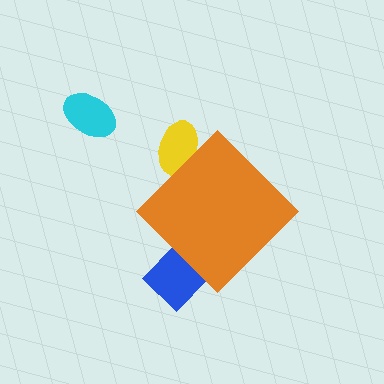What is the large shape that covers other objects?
An orange diamond.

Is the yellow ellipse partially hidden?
Yes, the yellow ellipse is partially hidden behind the orange diamond.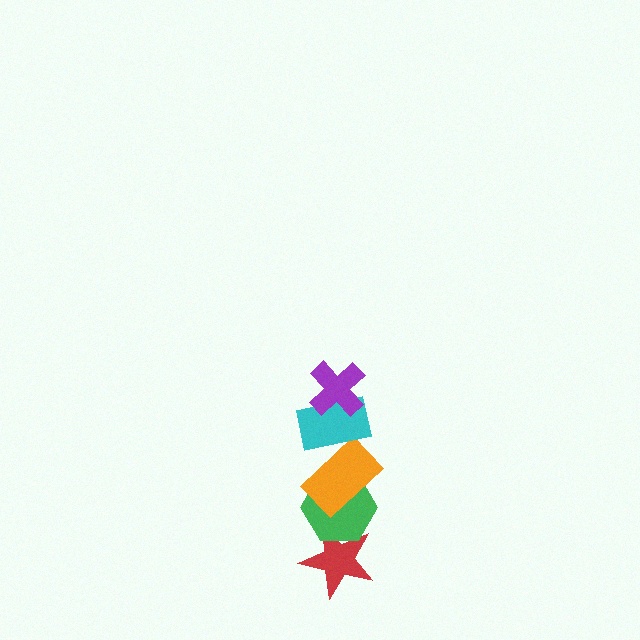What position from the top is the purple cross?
The purple cross is 1st from the top.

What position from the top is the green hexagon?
The green hexagon is 4th from the top.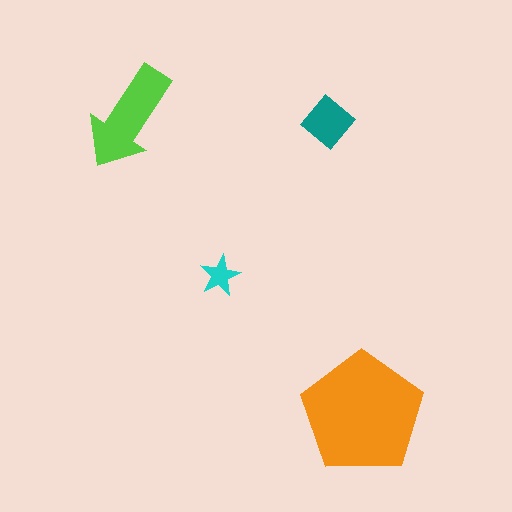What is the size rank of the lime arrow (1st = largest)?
2nd.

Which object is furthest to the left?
The lime arrow is leftmost.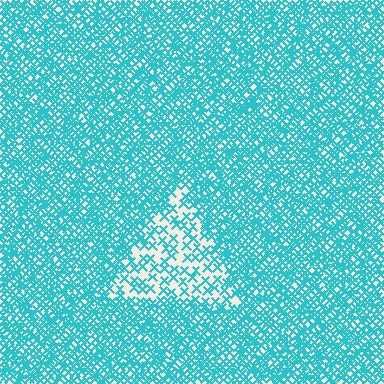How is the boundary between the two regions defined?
The boundary is defined by a change in element density (approximately 2.6x ratio). All elements are the same color, size, and shape.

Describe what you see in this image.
The image contains small cyan elements arranged at two different densities. A triangle-shaped region is visible where the elements are less densely packed than the surrounding area.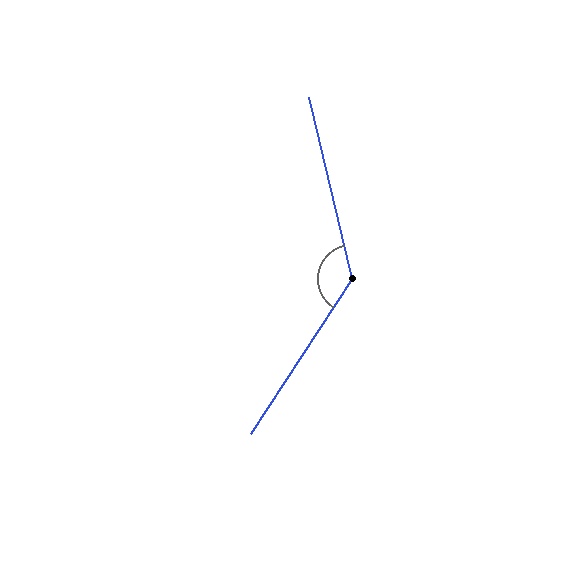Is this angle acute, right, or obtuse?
It is obtuse.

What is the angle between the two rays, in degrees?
Approximately 133 degrees.